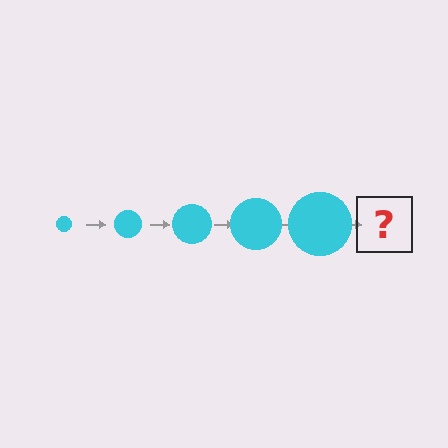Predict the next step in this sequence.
The next step is a cyan circle, larger than the previous one.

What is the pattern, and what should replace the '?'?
The pattern is that the circle gets progressively larger each step. The '?' should be a cyan circle, larger than the previous one.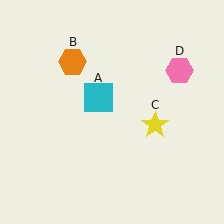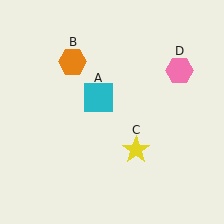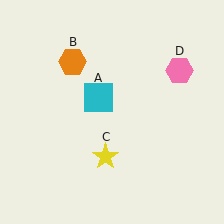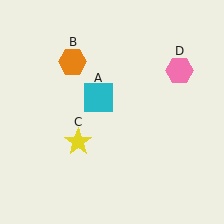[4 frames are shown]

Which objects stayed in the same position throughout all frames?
Cyan square (object A) and orange hexagon (object B) and pink hexagon (object D) remained stationary.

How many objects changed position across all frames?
1 object changed position: yellow star (object C).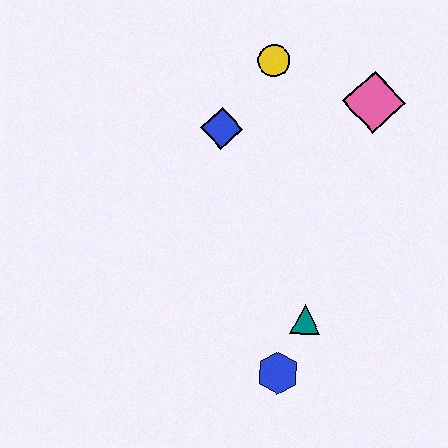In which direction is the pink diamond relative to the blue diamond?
The pink diamond is to the right of the blue diamond.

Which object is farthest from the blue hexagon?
The yellow circle is farthest from the blue hexagon.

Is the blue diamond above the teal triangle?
Yes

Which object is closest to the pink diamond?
The yellow circle is closest to the pink diamond.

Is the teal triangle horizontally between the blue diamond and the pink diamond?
Yes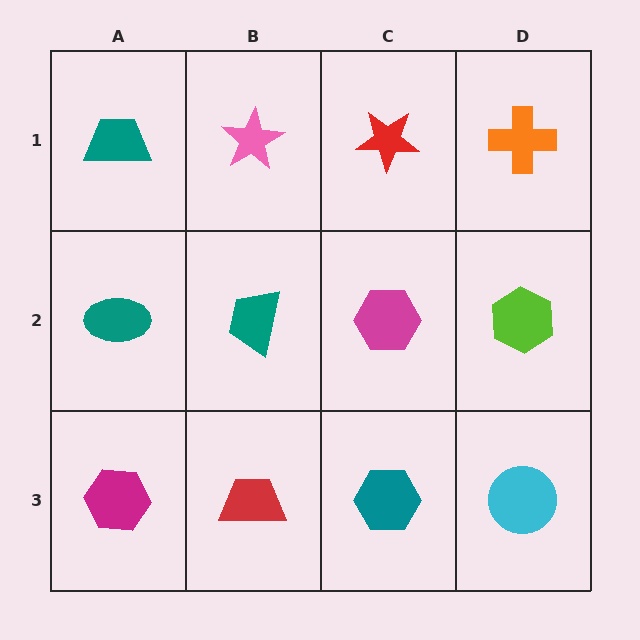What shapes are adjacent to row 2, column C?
A red star (row 1, column C), a teal hexagon (row 3, column C), a teal trapezoid (row 2, column B), a lime hexagon (row 2, column D).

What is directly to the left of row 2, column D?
A magenta hexagon.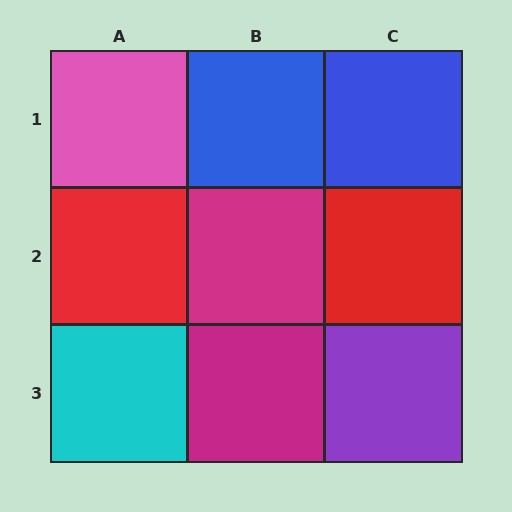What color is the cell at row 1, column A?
Pink.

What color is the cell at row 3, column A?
Cyan.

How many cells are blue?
2 cells are blue.